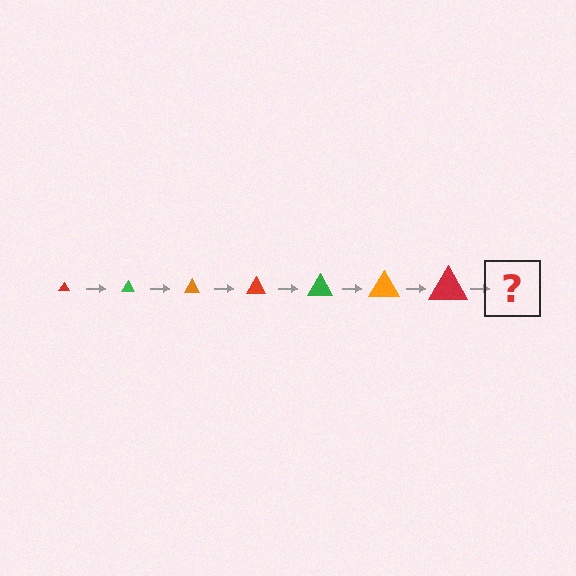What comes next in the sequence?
The next element should be a green triangle, larger than the previous one.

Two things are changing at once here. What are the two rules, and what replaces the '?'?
The two rules are that the triangle grows larger each step and the color cycles through red, green, and orange. The '?' should be a green triangle, larger than the previous one.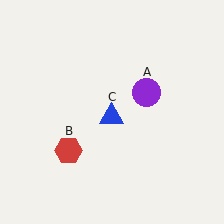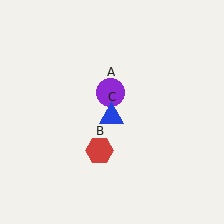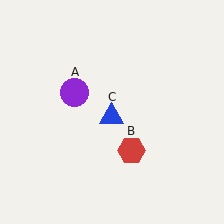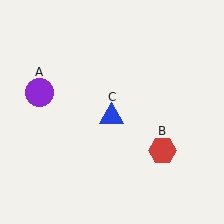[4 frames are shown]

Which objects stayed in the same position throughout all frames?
Blue triangle (object C) remained stationary.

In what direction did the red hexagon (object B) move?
The red hexagon (object B) moved right.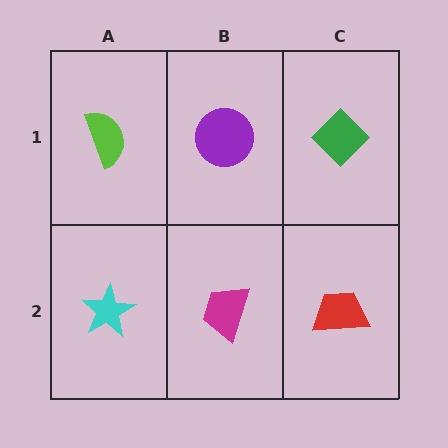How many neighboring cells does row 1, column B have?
3.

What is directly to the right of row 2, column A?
A magenta trapezoid.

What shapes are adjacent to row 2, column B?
A purple circle (row 1, column B), a cyan star (row 2, column A), a red trapezoid (row 2, column C).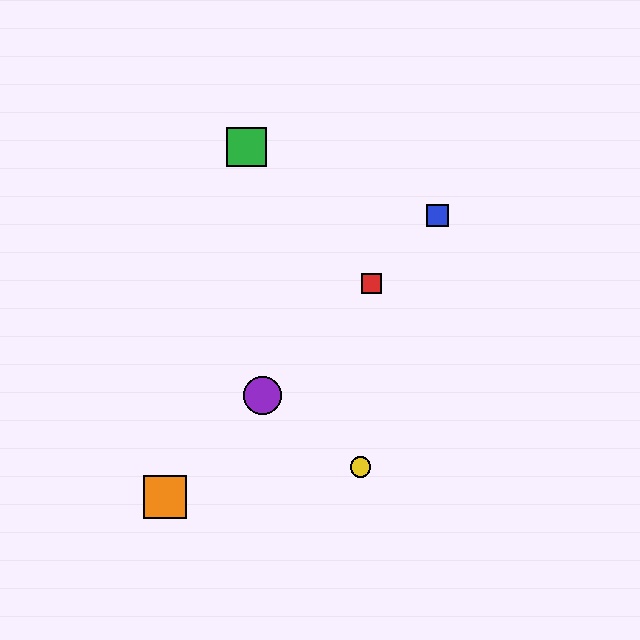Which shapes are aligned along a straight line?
The red square, the blue square, the purple circle, the orange square are aligned along a straight line.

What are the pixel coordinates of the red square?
The red square is at (371, 284).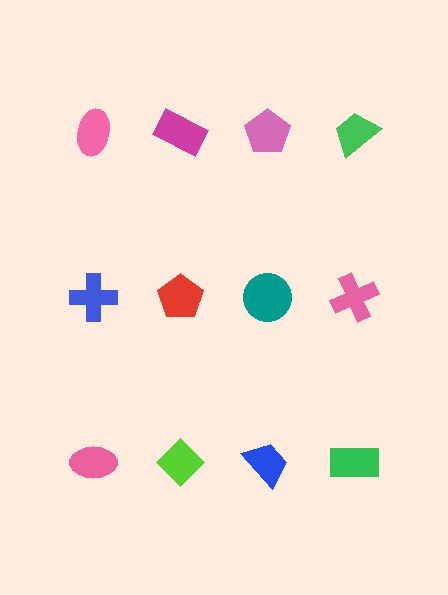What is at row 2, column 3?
A teal circle.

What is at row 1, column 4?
A green trapezoid.